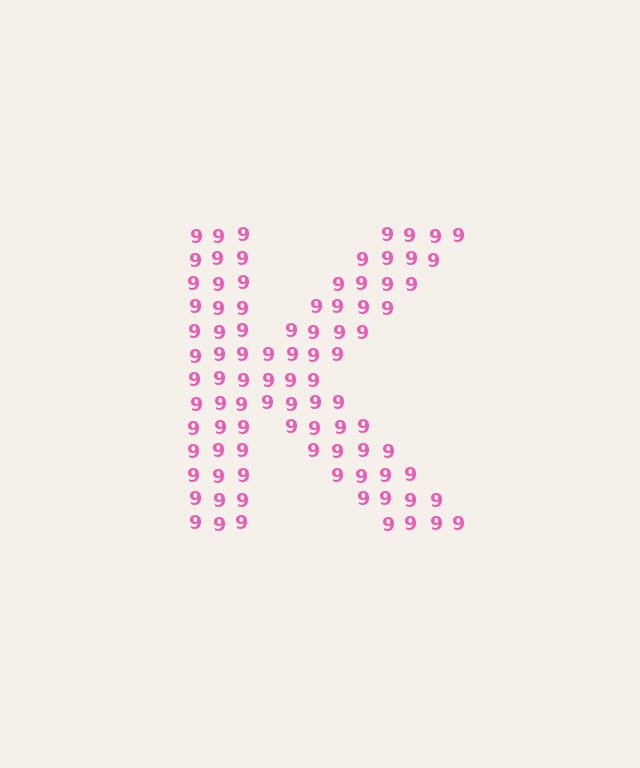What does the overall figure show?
The overall figure shows the letter K.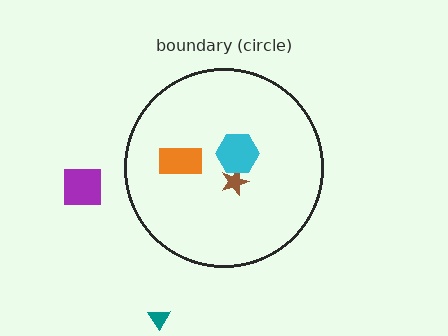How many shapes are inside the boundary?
3 inside, 2 outside.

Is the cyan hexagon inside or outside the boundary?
Inside.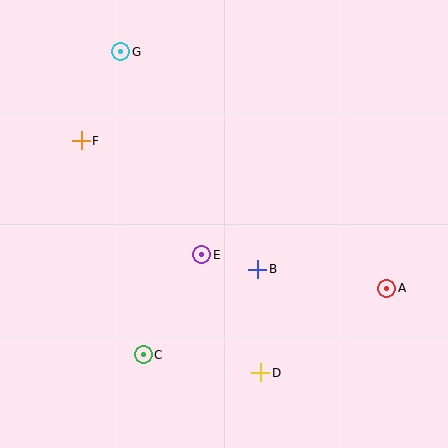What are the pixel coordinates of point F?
Point F is at (81, 141).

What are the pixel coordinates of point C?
Point C is at (143, 355).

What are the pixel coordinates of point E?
Point E is at (202, 255).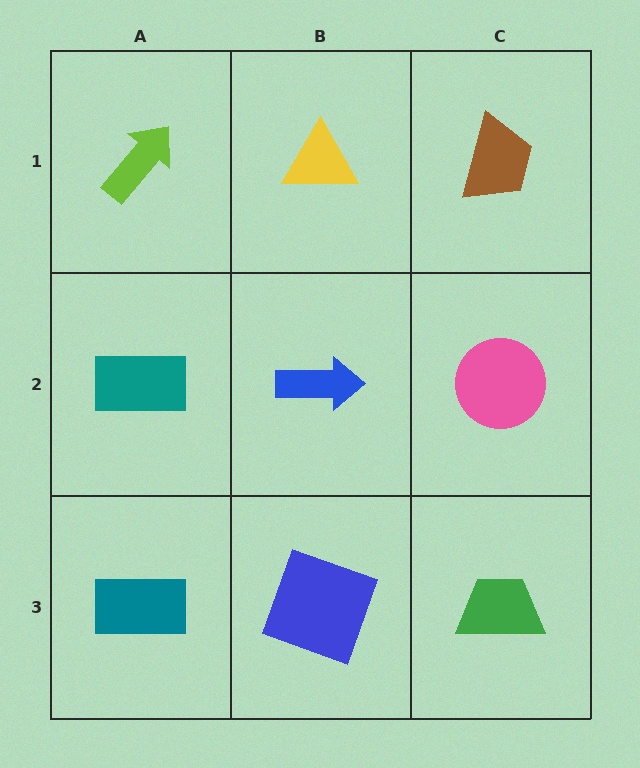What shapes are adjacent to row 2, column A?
A lime arrow (row 1, column A), a teal rectangle (row 3, column A), a blue arrow (row 2, column B).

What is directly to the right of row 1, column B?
A brown trapezoid.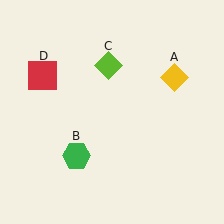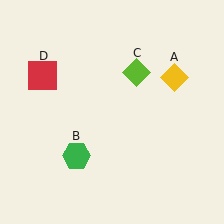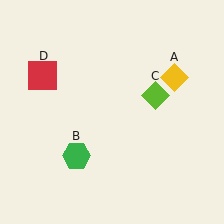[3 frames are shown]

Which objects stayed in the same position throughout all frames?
Yellow diamond (object A) and green hexagon (object B) and red square (object D) remained stationary.